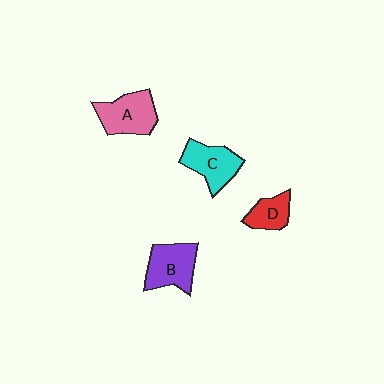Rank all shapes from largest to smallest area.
From largest to smallest: A (pink), B (purple), C (cyan), D (red).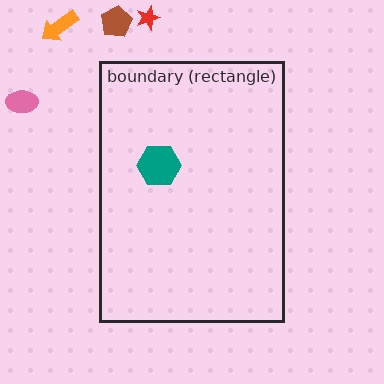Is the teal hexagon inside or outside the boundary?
Inside.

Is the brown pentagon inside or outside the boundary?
Outside.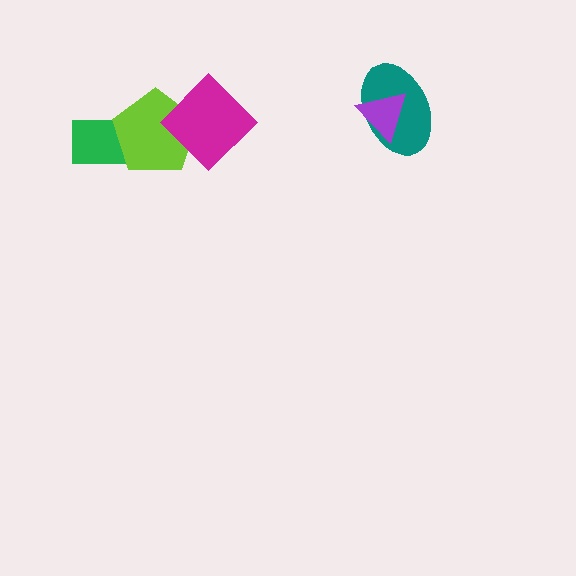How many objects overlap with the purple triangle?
1 object overlaps with the purple triangle.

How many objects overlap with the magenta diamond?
1 object overlaps with the magenta diamond.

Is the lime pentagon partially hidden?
Yes, it is partially covered by another shape.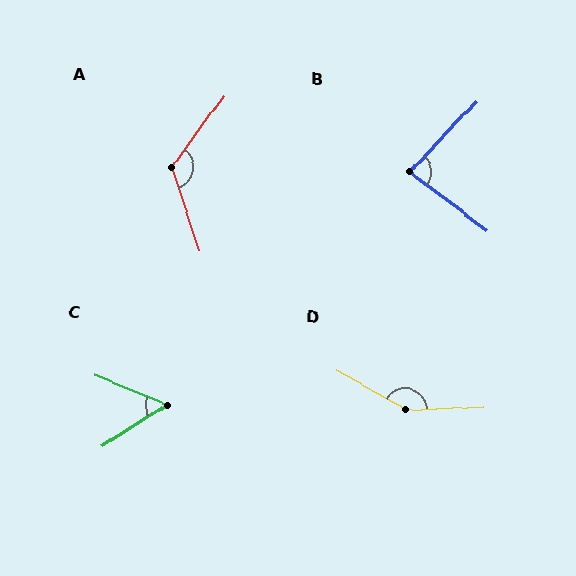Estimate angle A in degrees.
Approximately 126 degrees.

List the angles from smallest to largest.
C (55°), B (84°), A (126°), D (148°).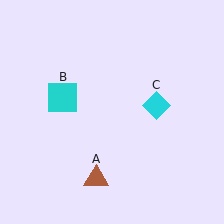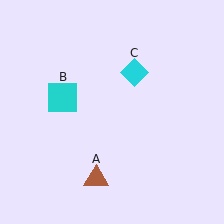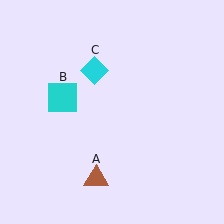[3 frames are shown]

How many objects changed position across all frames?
1 object changed position: cyan diamond (object C).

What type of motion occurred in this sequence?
The cyan diamond (object C) rotated counterclockwise around the center of the scene.